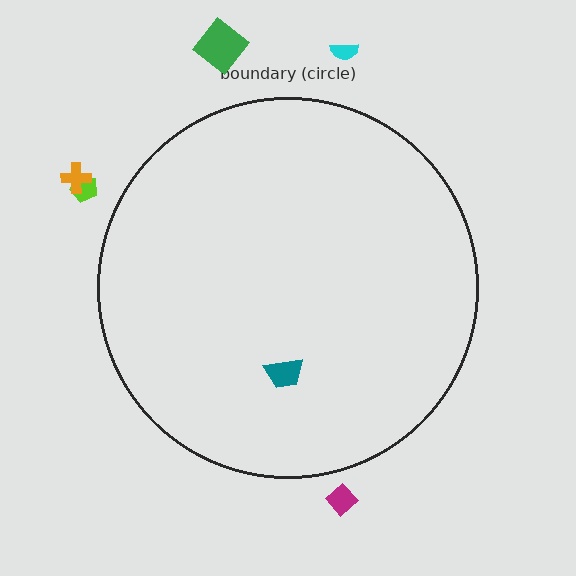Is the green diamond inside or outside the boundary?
Outside.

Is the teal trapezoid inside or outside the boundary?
Inside.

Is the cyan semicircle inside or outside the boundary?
Outside.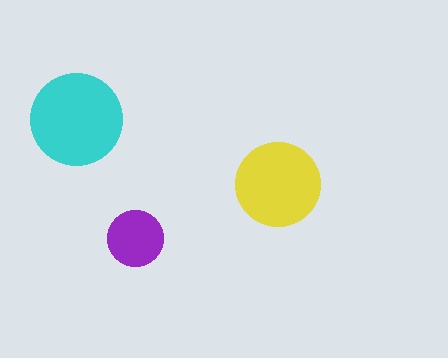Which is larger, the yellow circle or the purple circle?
The yellow one.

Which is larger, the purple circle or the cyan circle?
The cyan one.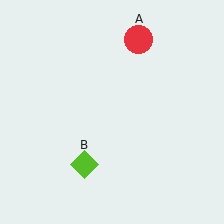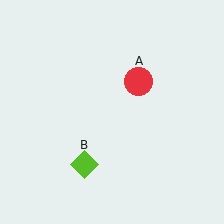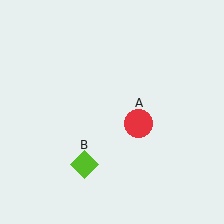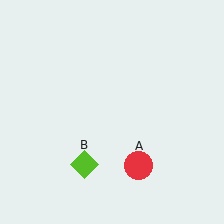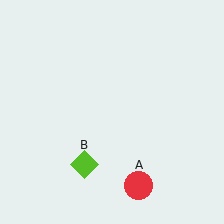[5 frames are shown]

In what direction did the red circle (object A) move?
The red circle (object A) moved down.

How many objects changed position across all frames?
1 object changed position: red circle (object A).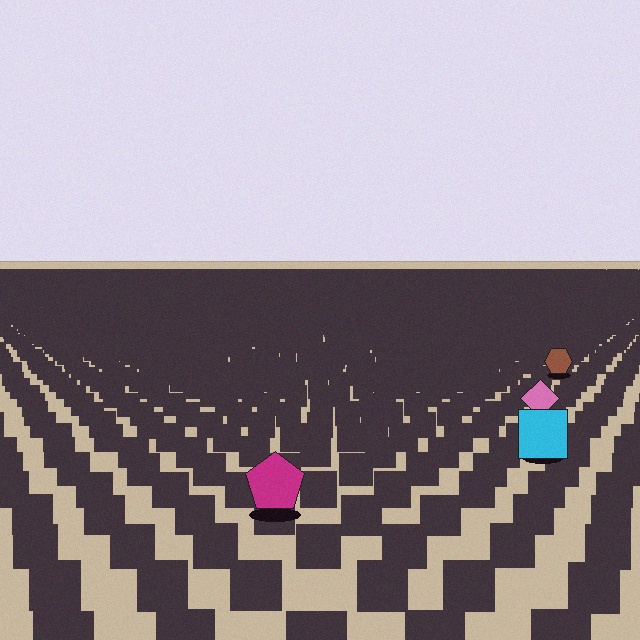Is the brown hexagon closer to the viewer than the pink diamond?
No. The pink diamond is closer — you can tell from the texture gradient: the ground texture is coarser near it.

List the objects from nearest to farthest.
From nearest to farthest: the magenta pentagon, the cyan square, the pink diamond, the brown hexagon.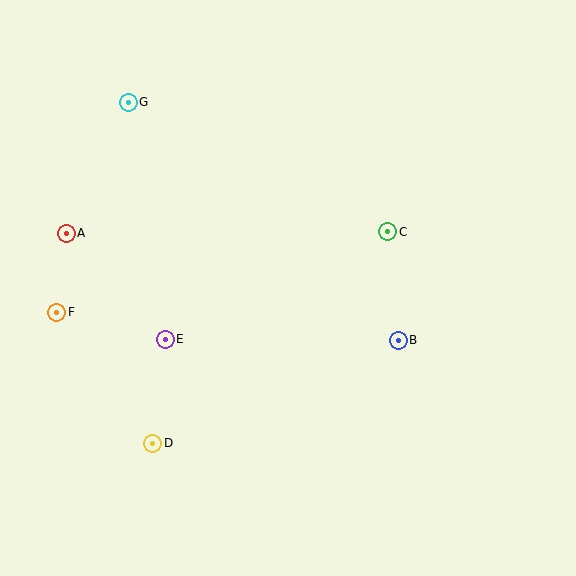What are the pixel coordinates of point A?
Point A is at (66, 233).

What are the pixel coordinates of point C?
Point C is at (388, 232).